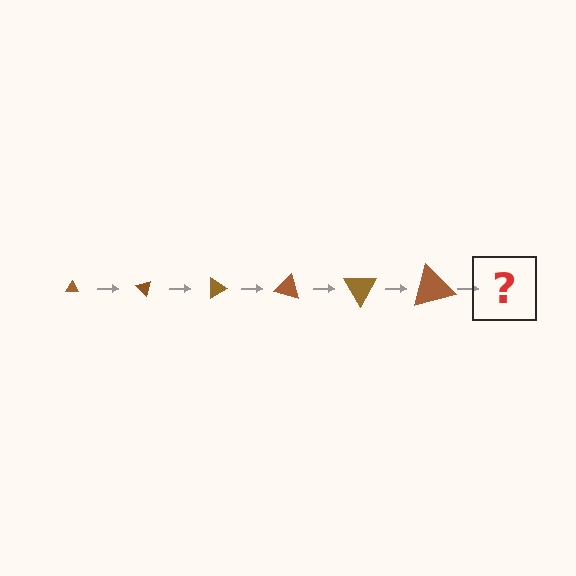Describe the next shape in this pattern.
It should be a triangle, larger than the previous one and rotated 270 degrees from the start.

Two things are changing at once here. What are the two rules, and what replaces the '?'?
The two rules are that the triangle grows larger each step and it rotates 45 degrees each step. The '?' should be a triangle, larger than the previous one and rotated 270 degrees from the start.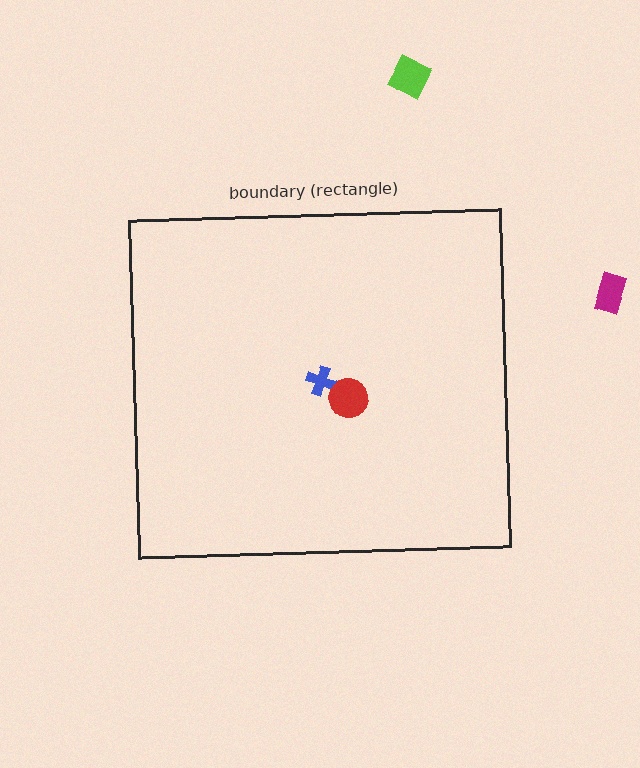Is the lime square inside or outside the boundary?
Outside.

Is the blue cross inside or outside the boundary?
Inside.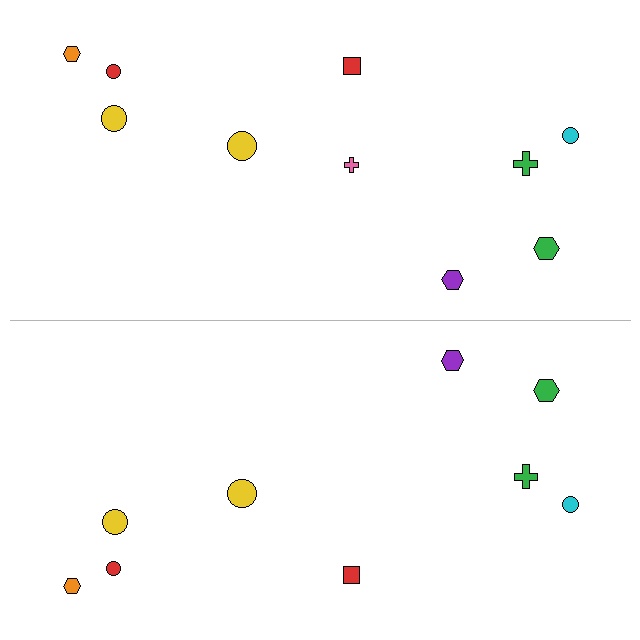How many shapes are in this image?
There are 19 shapes in this image.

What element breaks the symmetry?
A pink cross is missing from the bottom side.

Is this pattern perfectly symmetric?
No, the pattern is not perfectly symmetric. A pink cross is missing from the bottom side.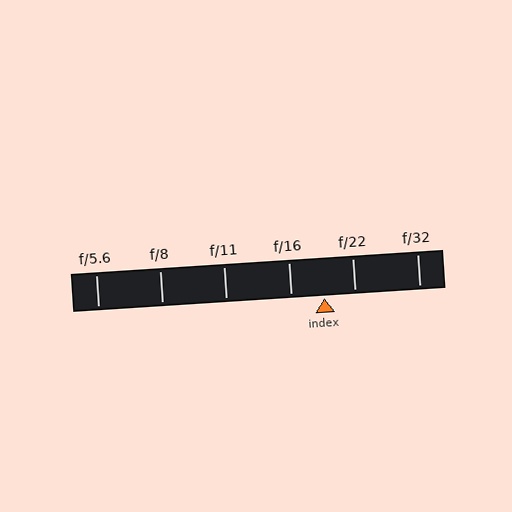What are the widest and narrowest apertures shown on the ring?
The widest aperture shown is f/5.6 and the narrowest is f/32.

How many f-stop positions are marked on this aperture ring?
There are 6 f-stop positions marked.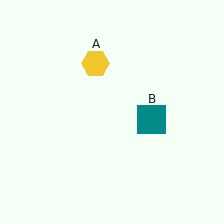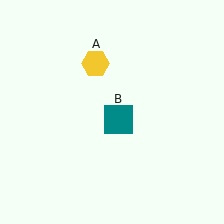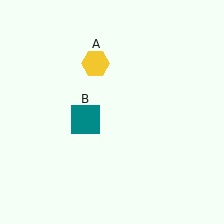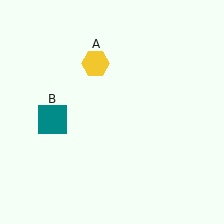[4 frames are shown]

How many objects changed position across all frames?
1 object changed position: teal square (object B).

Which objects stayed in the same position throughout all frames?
Yellow hexagon (object A) remained stationary.